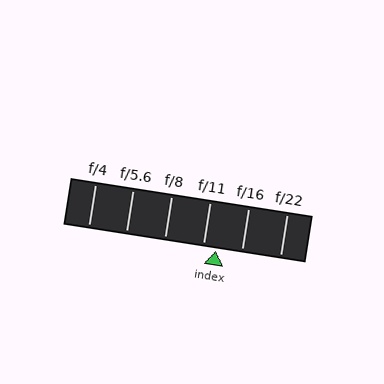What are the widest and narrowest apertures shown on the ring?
The widest aperture shown is f/4 and the narrowest is f/22.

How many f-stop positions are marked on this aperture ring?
There are 6 f-stop positions marked.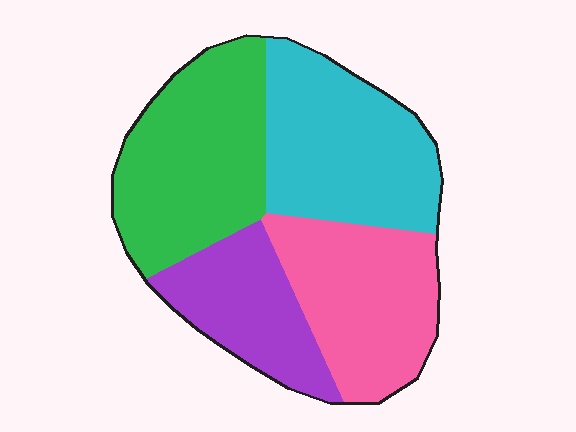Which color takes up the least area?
Purple, at roughly 20%.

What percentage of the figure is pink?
Pink covers around 25% of the figure.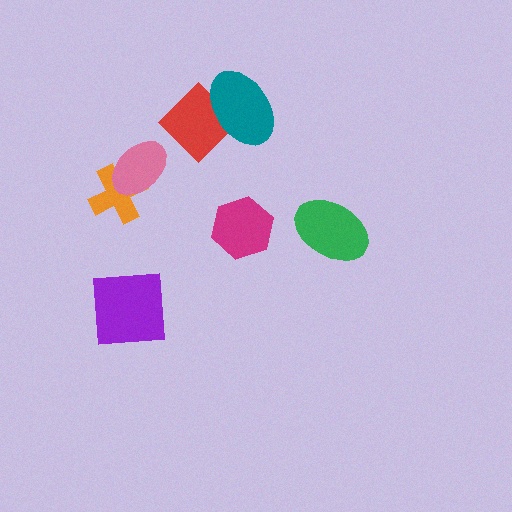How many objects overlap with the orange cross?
1 object overlaps with the orange cross.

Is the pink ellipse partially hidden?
No, no other shape covers it.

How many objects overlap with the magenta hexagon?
0 objects overlap with the magenta hexagon.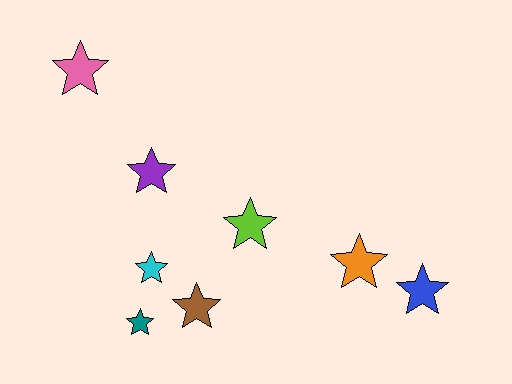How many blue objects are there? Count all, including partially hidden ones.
There is 1 blue object.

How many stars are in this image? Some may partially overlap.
There are 8 stars.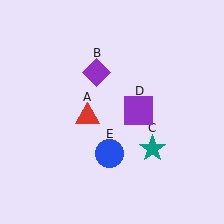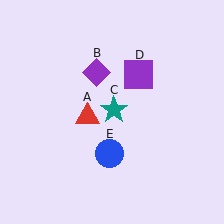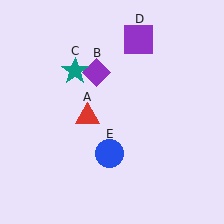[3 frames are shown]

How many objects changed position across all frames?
2 objects changed position: teal star (object C), purple square (object D).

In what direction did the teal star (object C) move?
The teal star (object C) moved up and to the left.